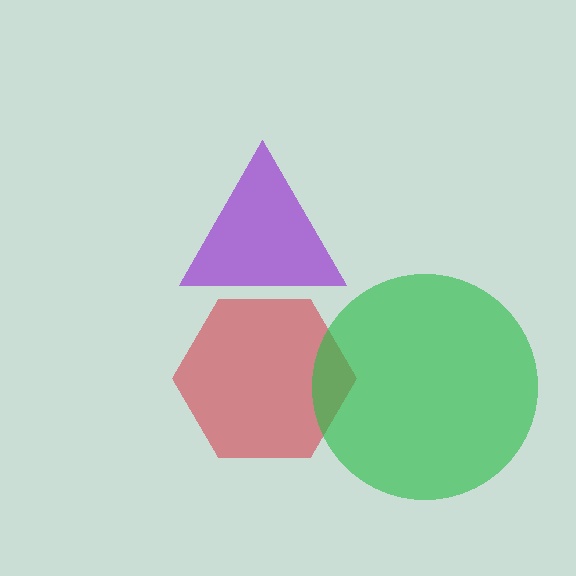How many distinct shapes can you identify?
There are 3 distinct shapes: a red hexagon, a purple triangle, a green circle.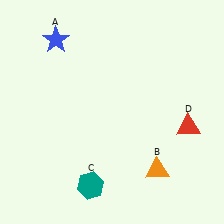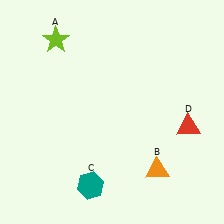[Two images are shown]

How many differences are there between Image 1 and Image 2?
There is 1 difference between the two images.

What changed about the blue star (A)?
In Image 1, A is blue. In Image 2, it changed to lime.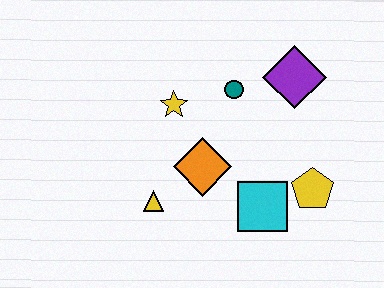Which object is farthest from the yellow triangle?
The purple diamond is farthest from the yellow triangle.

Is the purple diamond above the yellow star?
Yes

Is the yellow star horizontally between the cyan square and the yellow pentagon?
No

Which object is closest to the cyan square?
The yellow pentagon is closest to the cyan square.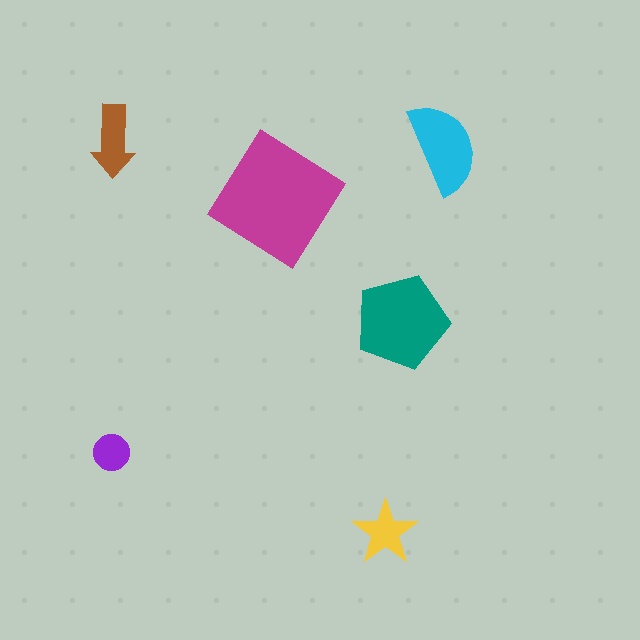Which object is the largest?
The magenta diamond.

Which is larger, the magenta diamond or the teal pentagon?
The magenta diamond.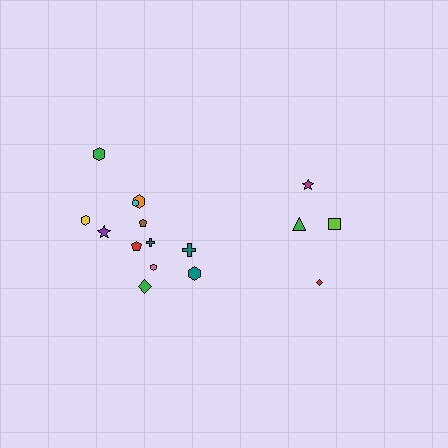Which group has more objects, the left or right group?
The left group.